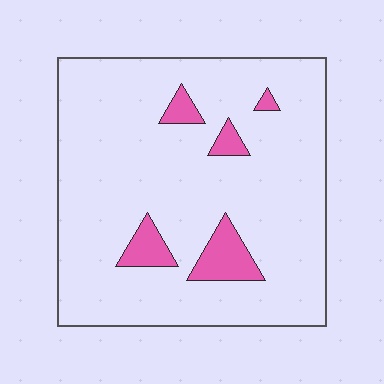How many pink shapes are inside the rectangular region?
5.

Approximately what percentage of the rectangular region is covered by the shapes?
Approximately 10%.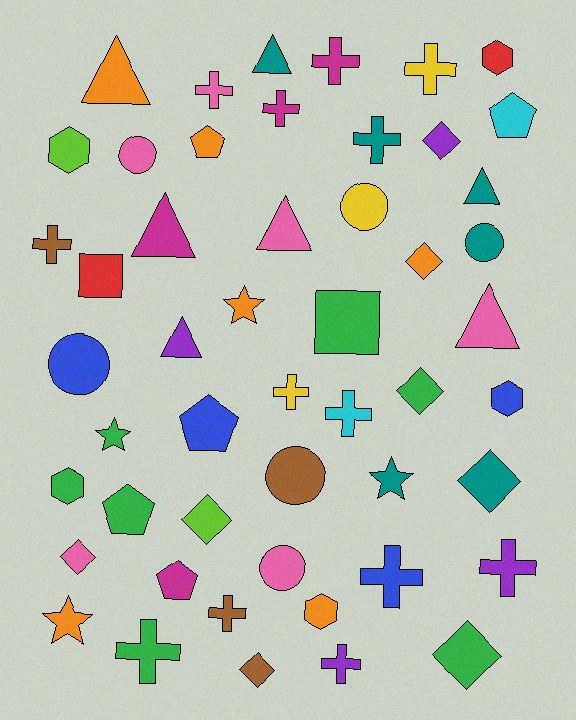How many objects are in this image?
There are 50 objects.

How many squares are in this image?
There are 2 squares.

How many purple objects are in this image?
There are 4 purple objects.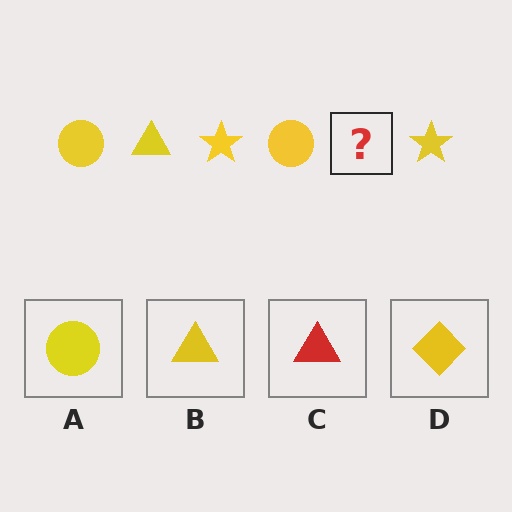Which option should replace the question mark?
Option B.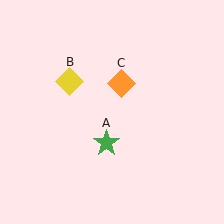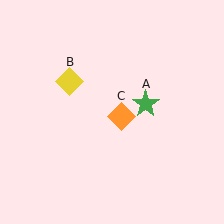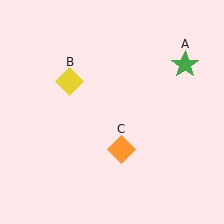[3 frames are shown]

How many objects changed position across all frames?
2 objects changed position: green star (object A), orange diamond (object C).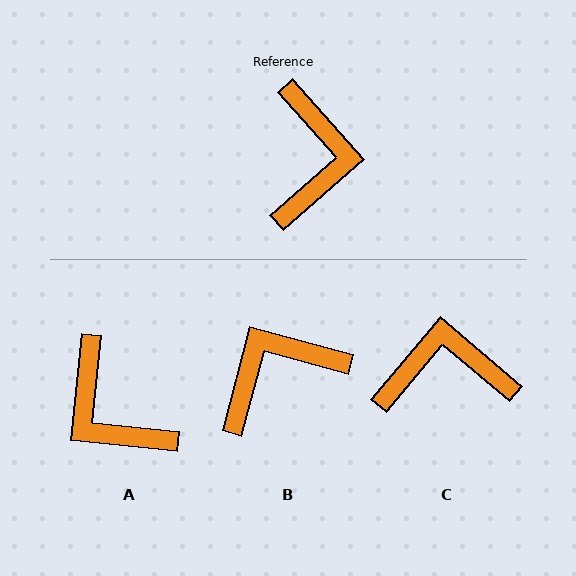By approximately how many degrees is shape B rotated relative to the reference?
Approximately 124 degrees counter-clockwise.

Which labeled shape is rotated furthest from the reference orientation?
A, about 137 degrees away.